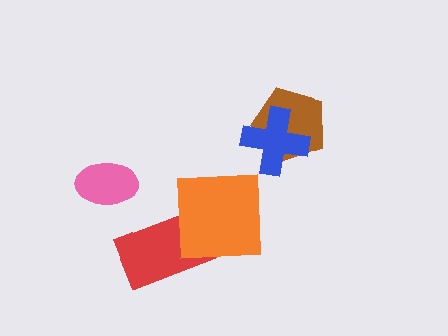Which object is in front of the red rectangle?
The orange square is in front of the red rectangle.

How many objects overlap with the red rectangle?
1 object overlaps with the red rectangle.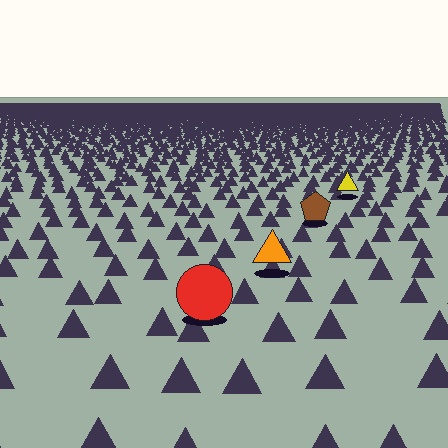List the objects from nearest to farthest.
From nearest to farthest: the red circle, the orange triangle, the brown pentagon, the yellow triangle.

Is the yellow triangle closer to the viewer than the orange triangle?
No. The orange triangle is closer — you can tell from the texture gradient: the ground texture is coarser near it.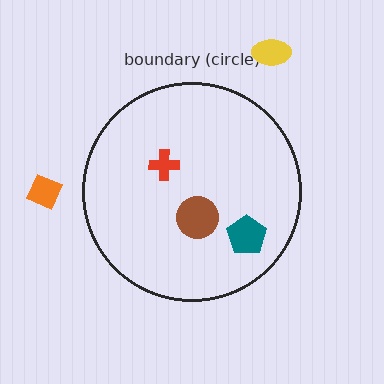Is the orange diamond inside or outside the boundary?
Outside.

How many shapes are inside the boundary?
3 inside, 2 outside.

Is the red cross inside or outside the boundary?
Inside.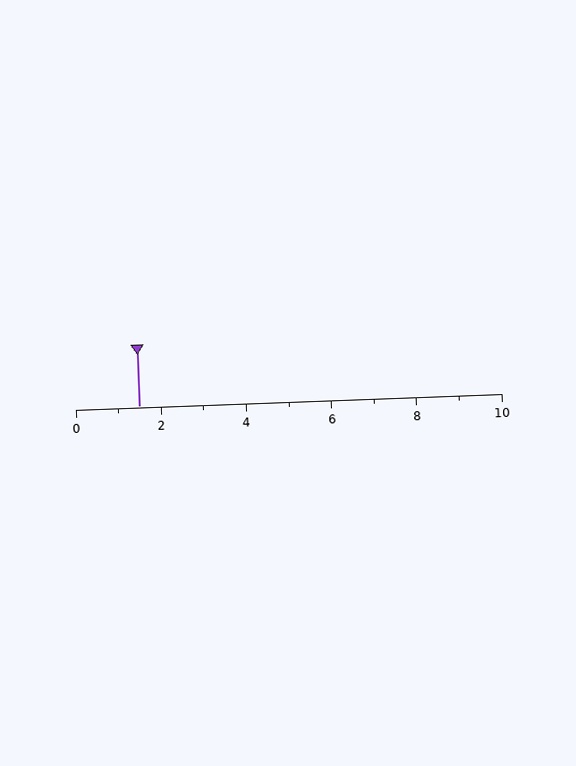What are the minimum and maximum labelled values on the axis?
The axis runs from 0 to 10.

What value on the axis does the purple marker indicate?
The marker indicates approximately 1.5.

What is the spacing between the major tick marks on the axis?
The major ticks are spaced 2 apart.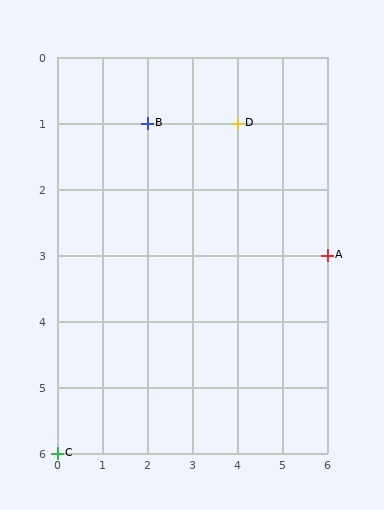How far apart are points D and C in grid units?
Points D and C are 4 columns and 5 rows apart (about 6.4 grid units diagonally).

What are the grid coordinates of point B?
Point B is at grid coordinates (2, 1).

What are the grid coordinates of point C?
Point C is at grid coordinates (0, 6).